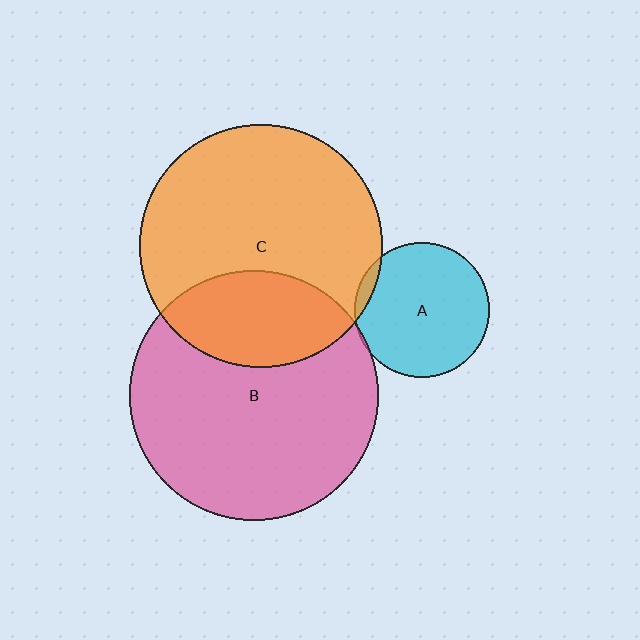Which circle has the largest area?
Circle B (pink).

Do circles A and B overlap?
Yes.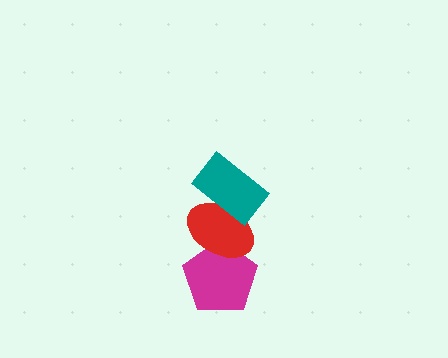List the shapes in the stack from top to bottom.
From top to bottom: the teal rectangle, the red ellipse, the magenta pentagon.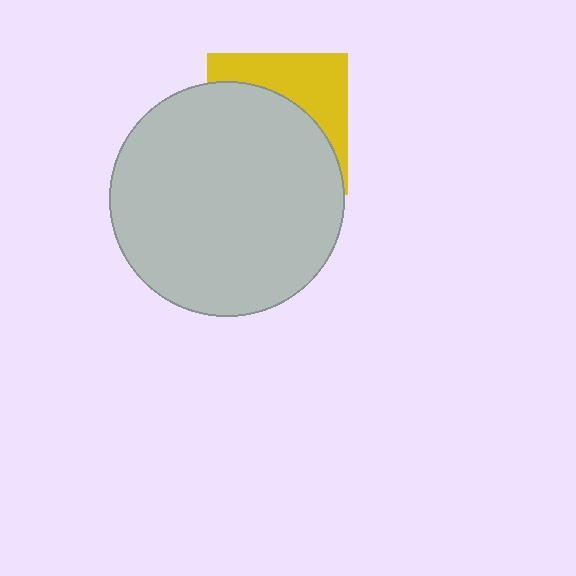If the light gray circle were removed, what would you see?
You would see the complete yellow square.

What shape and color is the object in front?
The object in front is a light gray circle.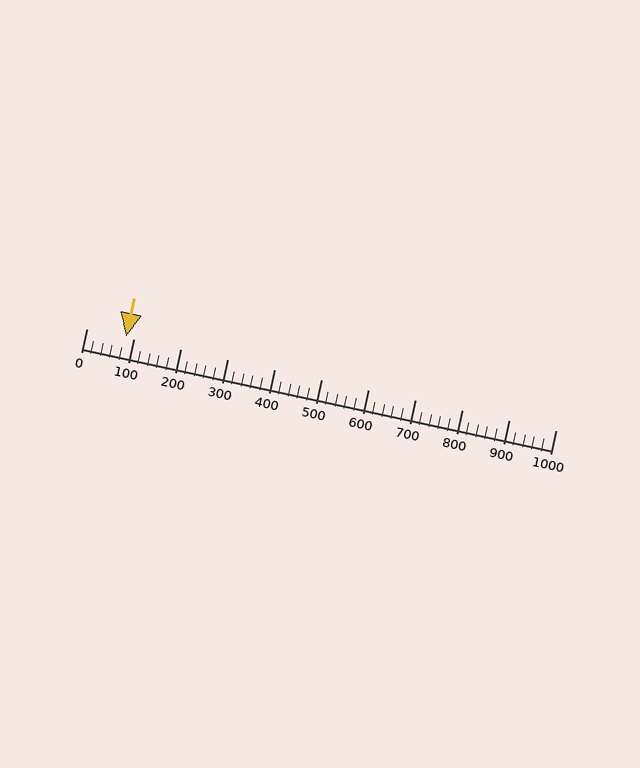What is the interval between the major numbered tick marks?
The major tick marks are spaced 100 units apart.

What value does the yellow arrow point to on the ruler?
The yellow arrow points to approximately 85.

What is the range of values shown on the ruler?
The ruler shows values from 0 to 1000.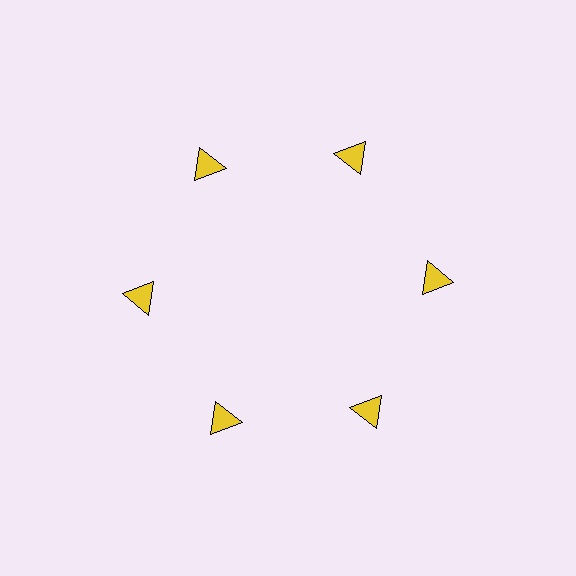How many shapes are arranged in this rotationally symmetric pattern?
There are 6 shapes, arranged in 6 groups of 1.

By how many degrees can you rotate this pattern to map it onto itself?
The pattern maps onto itself every 60 degrees of rotation.